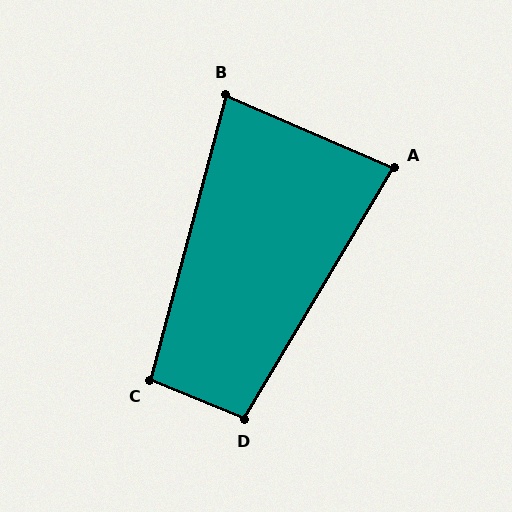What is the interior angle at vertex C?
Approximately 97 degrees (obtuse).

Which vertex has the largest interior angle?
D, at approximately 98 degrees.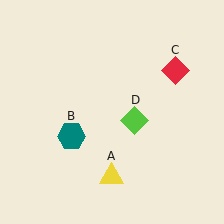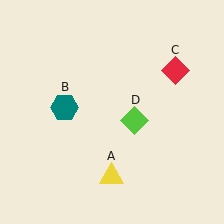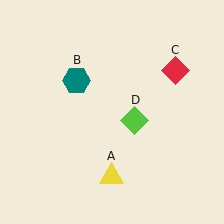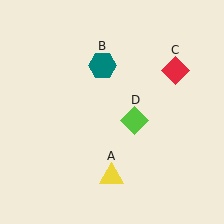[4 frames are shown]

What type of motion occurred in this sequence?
The teal hexagon (object B) rotated clockwise around the center of the scene.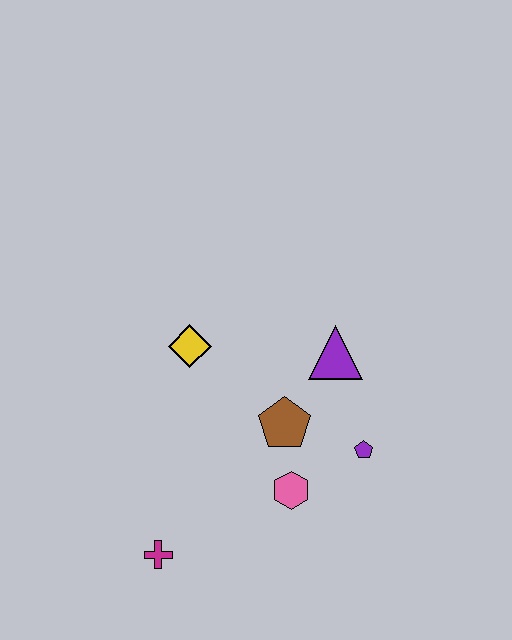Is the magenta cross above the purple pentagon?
No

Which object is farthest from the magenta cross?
The purple triangle is farthest from the magenta cross.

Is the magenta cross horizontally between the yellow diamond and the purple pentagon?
No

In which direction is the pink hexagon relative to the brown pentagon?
The pink hexagon is below the brown pentagon.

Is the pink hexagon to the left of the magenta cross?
No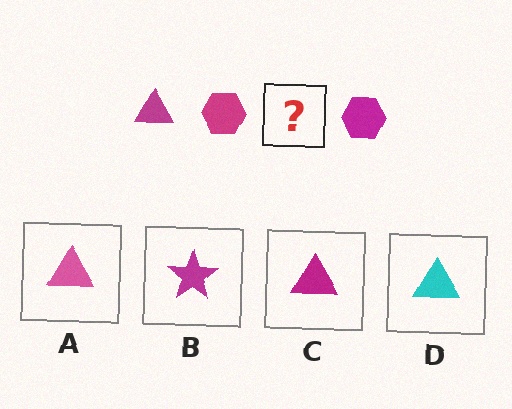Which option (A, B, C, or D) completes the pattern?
C.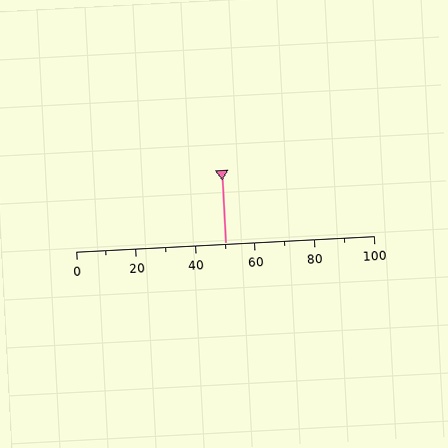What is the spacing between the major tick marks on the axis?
The major ticks are spaced 20 apart.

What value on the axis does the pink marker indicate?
The marker indicates approximately 50.